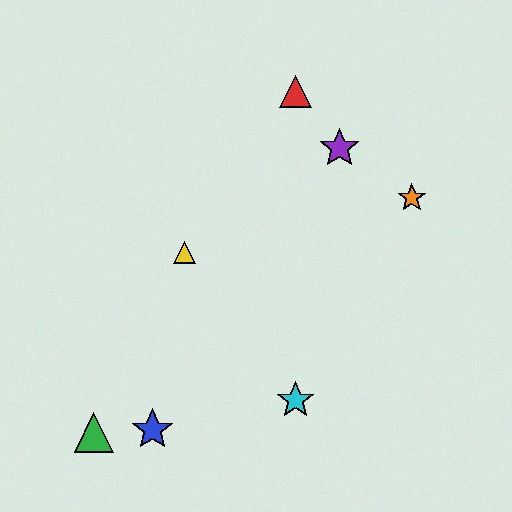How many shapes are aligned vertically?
2 shapes (the red triangle, the cyan star) are aligned vertically.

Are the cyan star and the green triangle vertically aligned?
No, the cyan star is at x≈295 and the green triangle is at x≈94.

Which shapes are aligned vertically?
The red triangle, the cyan star are aligned vertically.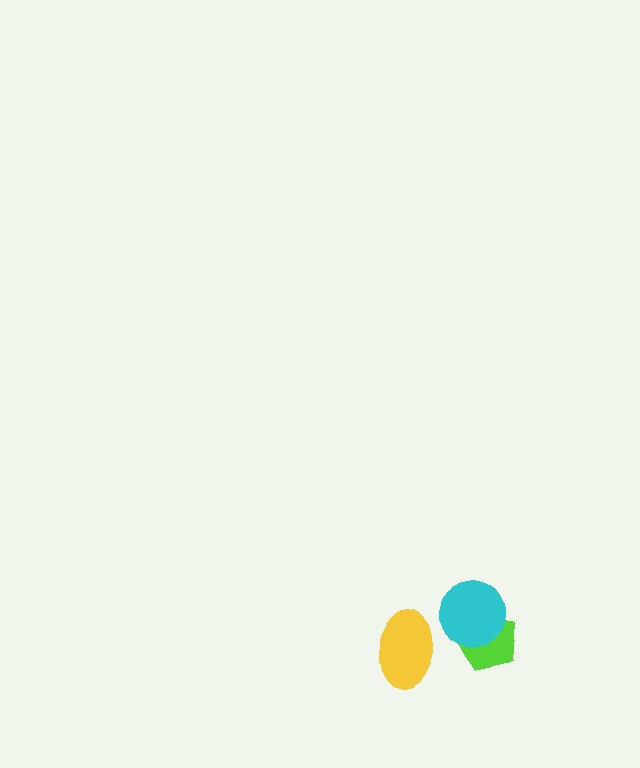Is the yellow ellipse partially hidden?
No, no other shape covers it.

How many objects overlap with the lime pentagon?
1 object overlaps with the lime pentagon.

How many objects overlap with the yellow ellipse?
0 objects overlap with the yellow ellipse.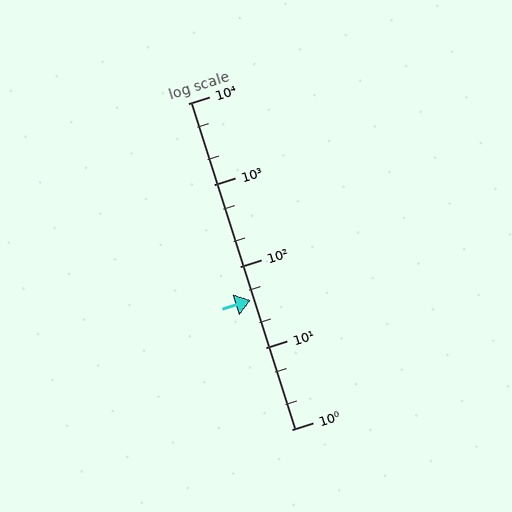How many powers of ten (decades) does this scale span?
The scale spans 4 decades, from 1 to 10000.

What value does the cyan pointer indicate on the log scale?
The pointer indicates approximately 38.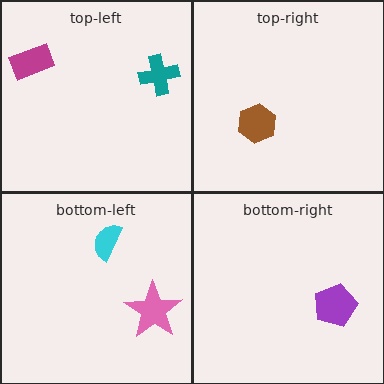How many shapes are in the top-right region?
1.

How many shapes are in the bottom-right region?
1.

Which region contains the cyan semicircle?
The bottom-left region.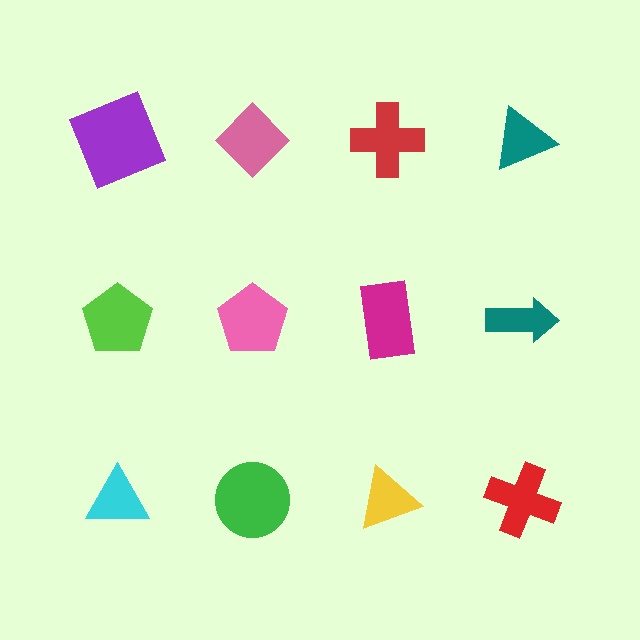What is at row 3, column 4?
A red cross.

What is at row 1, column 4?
A teal triangle.